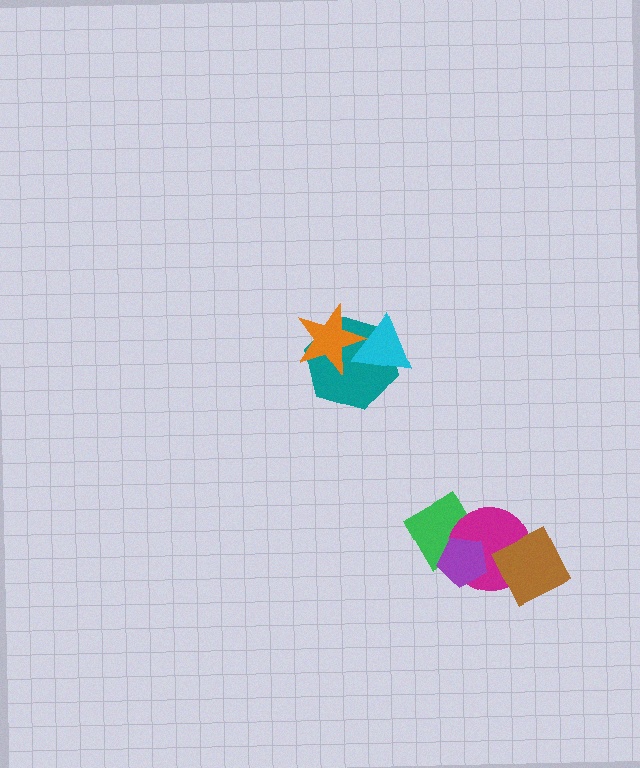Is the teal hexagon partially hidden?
Yes, it is partially covered by another shape.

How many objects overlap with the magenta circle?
3 objects overlap with the magenta circle.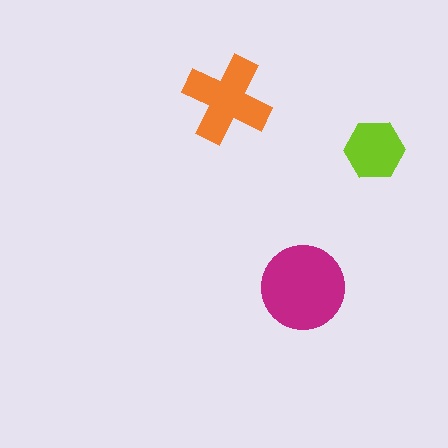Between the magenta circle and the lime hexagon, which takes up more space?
The magenta circle.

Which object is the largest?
The magenta circle.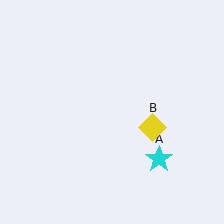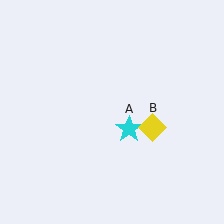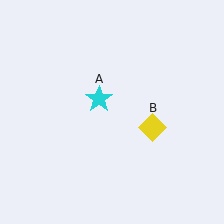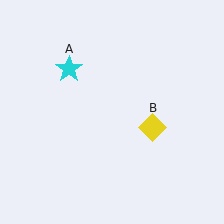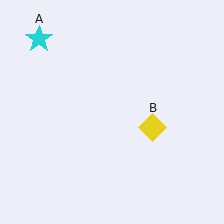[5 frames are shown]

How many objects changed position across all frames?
1 object changed position: cyan star (object A).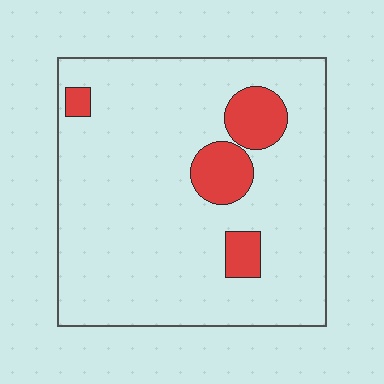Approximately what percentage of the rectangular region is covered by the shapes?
Approximately 10%.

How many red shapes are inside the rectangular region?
4.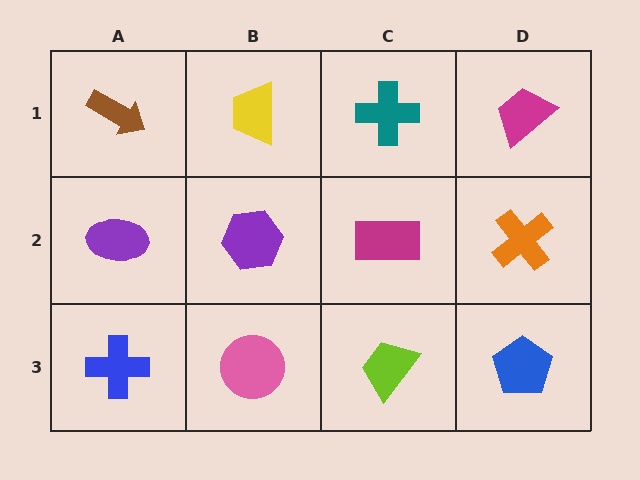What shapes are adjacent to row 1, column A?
A purple ellipse (row 2, column A), a yellow trapezoid (row 1, column B).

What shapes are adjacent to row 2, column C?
A teal cross (row 1, column C), a lime trapezoid (row 3, column C), a purple hexagon (row 2, column B), an orange cross (row 2, column D).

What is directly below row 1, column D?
An orange cross.